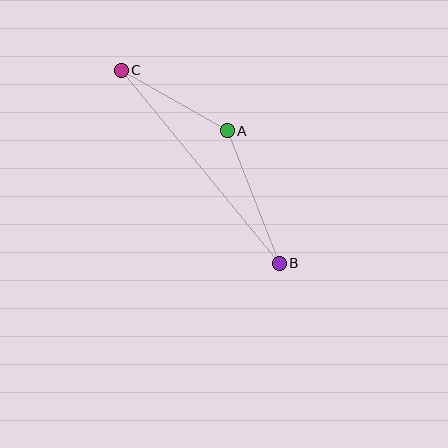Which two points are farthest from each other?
Points B and C are farthest from each other.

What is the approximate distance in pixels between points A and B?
The distance between A and B is approximately 143 pixels.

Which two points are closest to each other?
Points A and C are closest to each other.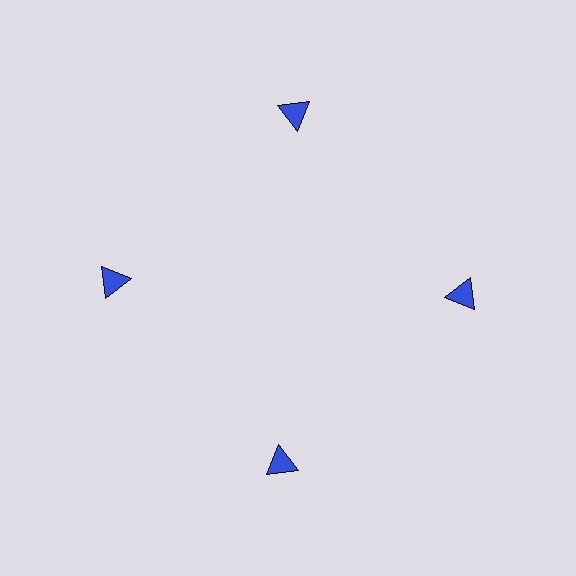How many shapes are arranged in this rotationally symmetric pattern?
There are 4 shapes, arranged in 4 groups of 1.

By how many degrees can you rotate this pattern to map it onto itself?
The pattern maps onto itself every 90 degrees of rotation.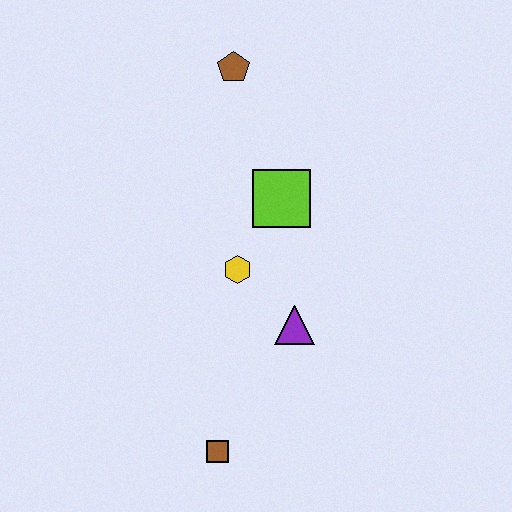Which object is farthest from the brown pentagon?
The brown square is farthest from the brown pentagon.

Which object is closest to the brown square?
The purple triangle is closest to the brown square.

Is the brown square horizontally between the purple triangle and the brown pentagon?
No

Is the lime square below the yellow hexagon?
No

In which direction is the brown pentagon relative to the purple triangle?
The brown pentagon is above the purple triangle.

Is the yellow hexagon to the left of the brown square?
No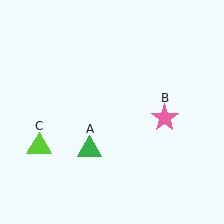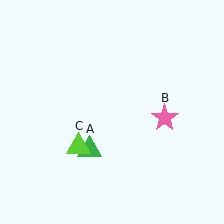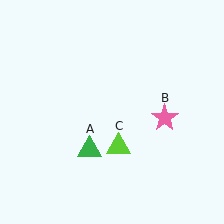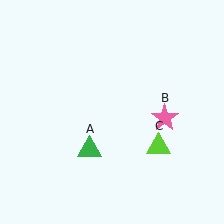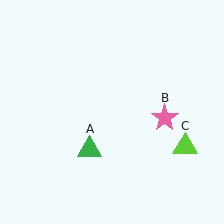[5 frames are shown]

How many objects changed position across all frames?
1 object changed position: lime triangle (object C).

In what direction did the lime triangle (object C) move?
The lime triangle (object C) moved right.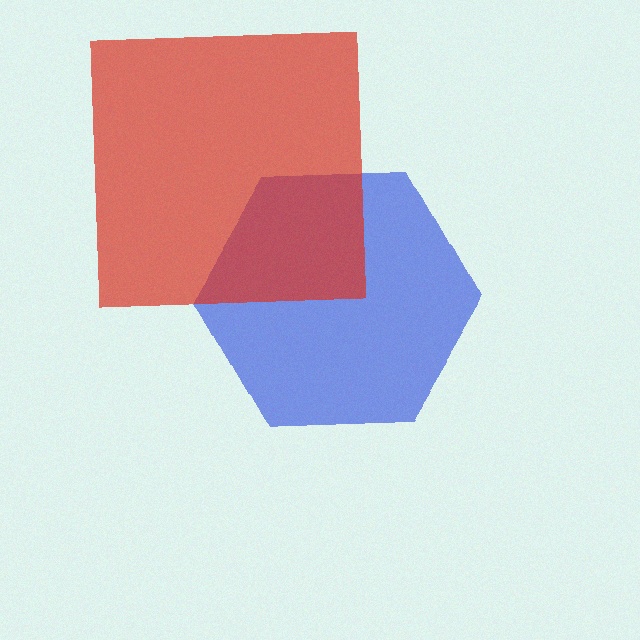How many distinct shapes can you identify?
There are 2 distinct shapes: a blue hexagon, a red square.